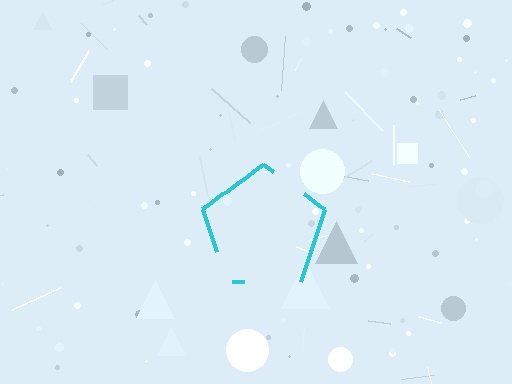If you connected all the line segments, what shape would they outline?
They would outline a pentagon.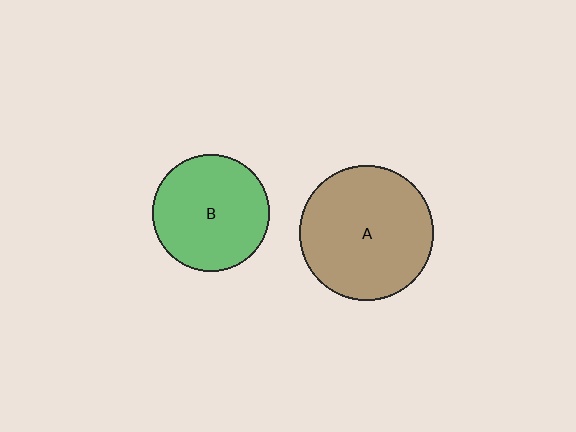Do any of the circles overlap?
No, none of the circles overlap.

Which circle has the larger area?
Circle A (brown).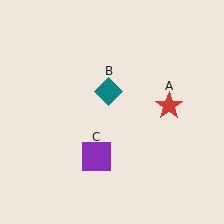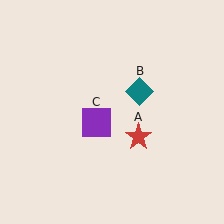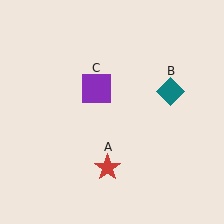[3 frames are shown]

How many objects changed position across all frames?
3 objects changed position: red star (object A), teal diamond (object B), purple square (object C).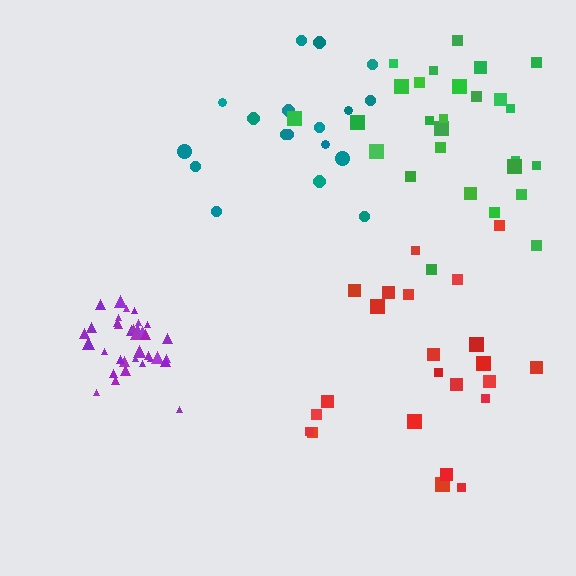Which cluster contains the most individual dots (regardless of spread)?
Purple (35).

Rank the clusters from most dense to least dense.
purple, green, red, teal.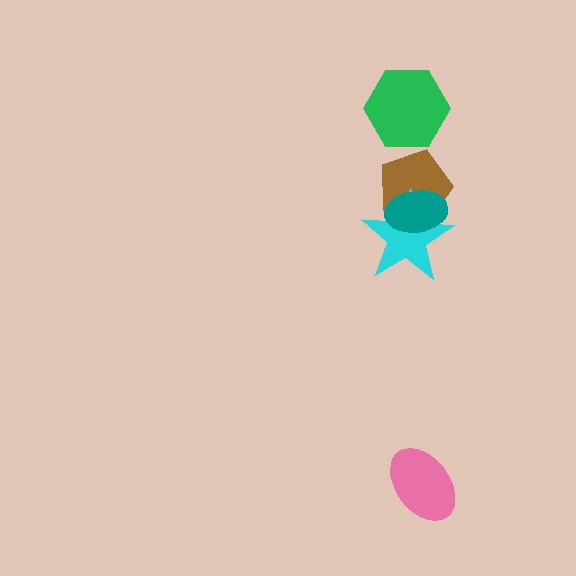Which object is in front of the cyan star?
The teal ellipse is in front of the cyan star.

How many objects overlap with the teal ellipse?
2 objects overlap with the teal ellipse.